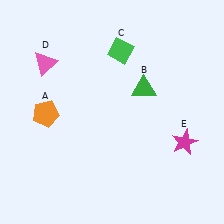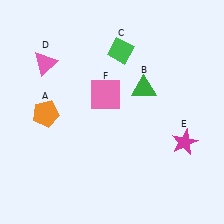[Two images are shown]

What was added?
A pink square (F) was added in Image 2.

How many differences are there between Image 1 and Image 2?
There is 1 difference between the two images.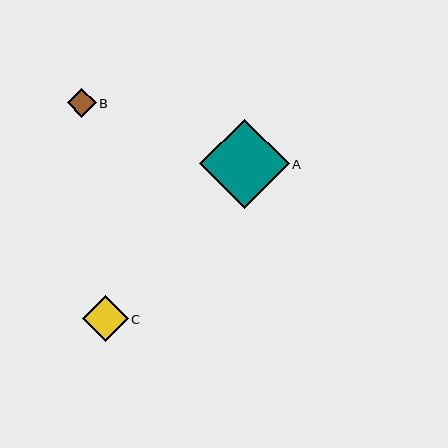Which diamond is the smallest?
Diamond B is the smallest with a size of approximately 29 pixels.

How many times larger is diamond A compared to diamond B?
Diamond A is approximately 3.1 times the size of diamond B.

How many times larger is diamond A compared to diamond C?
Diamond A is approximately 1.9 times the size of diamond C.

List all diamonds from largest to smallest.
From largest to smallest: A, C, B.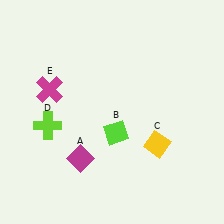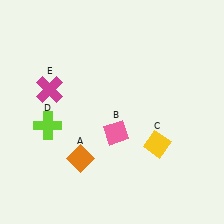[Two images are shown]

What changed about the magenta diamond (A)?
In Image 1, A is magenta. In Image 2, it changed to orange.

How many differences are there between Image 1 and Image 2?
There are 2 differences between the two images.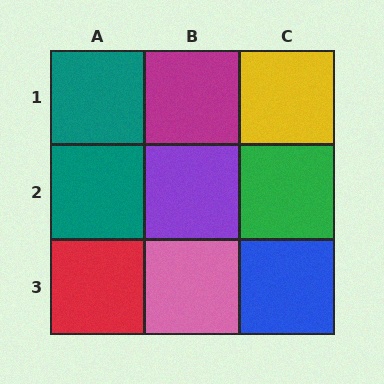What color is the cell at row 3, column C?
Blue.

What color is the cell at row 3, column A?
Red.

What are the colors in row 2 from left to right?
Teal, purple, green.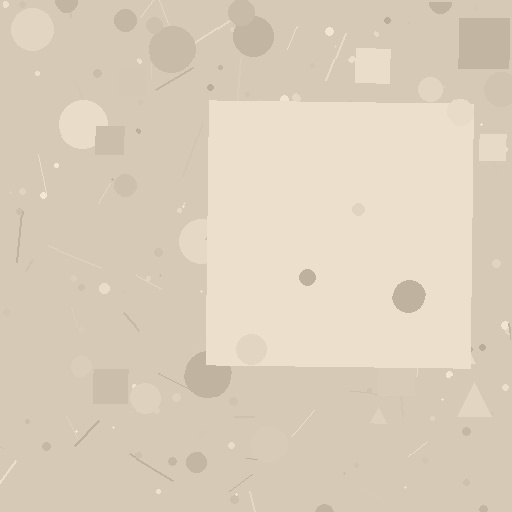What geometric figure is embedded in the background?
A square is embedded in the background.